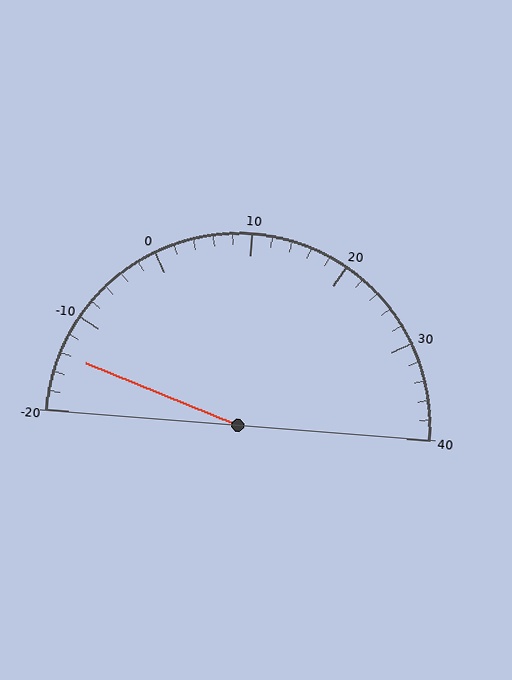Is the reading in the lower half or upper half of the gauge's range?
The reading is in the lower half of the range (-20 to 40).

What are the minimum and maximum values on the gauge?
The gauge ranges from -20 to 40.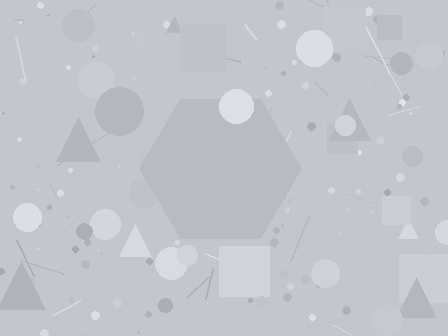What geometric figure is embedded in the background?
A hexagon is embedded in the background.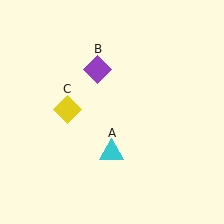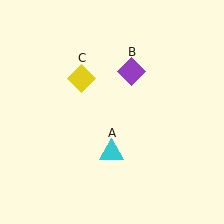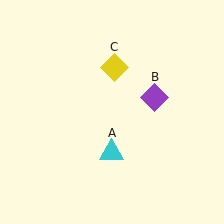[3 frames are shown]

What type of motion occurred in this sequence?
The purple diamond (object B), yellow diamond (object C) rotated clockwise around the center of the scene.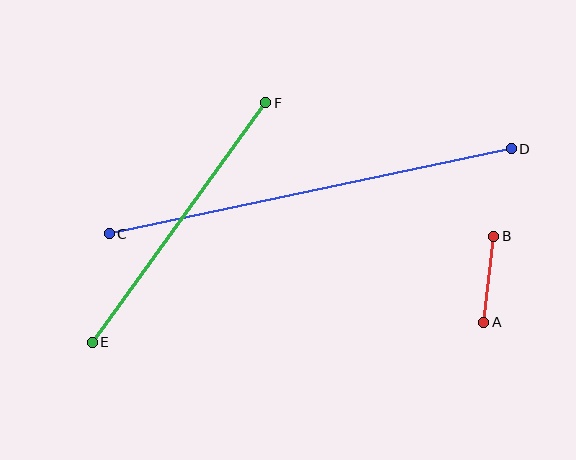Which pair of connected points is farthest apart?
Points C and D are farthest apart.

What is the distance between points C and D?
The distance is approximately 411 pixels.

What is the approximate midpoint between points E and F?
The midpoint is at approximately (179, 223) pixels.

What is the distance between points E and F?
The distance is approximately 296 pixels.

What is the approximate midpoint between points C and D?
The midpoint is at approximately (310, 191) pixels.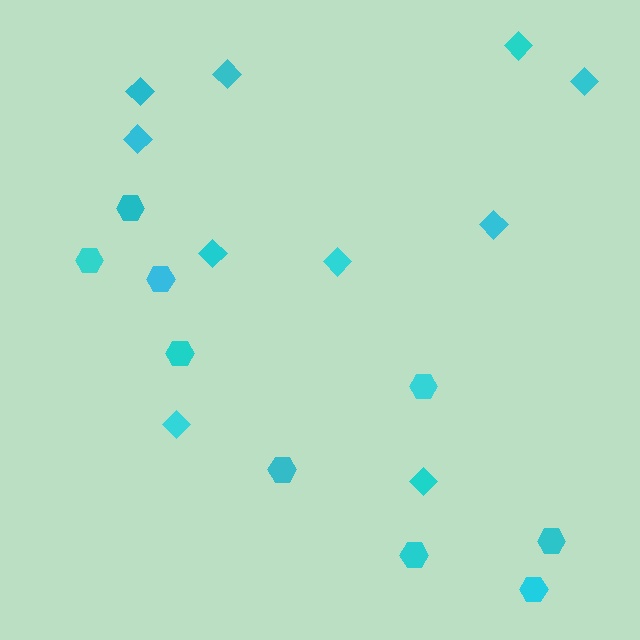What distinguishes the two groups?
There are 2 groups: one group of hexagons (9) and one group of diamonds (10).